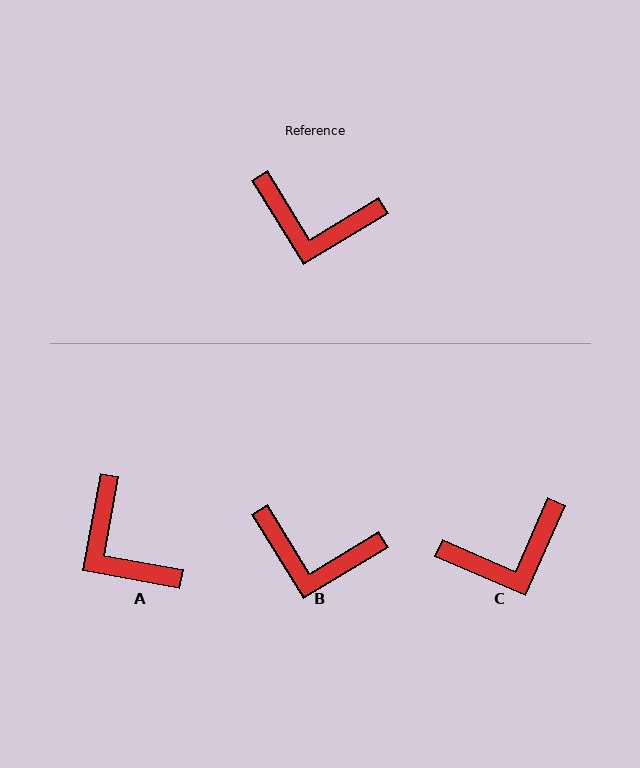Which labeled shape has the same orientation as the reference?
B.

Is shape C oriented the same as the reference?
No, it is off by about 35 degrees.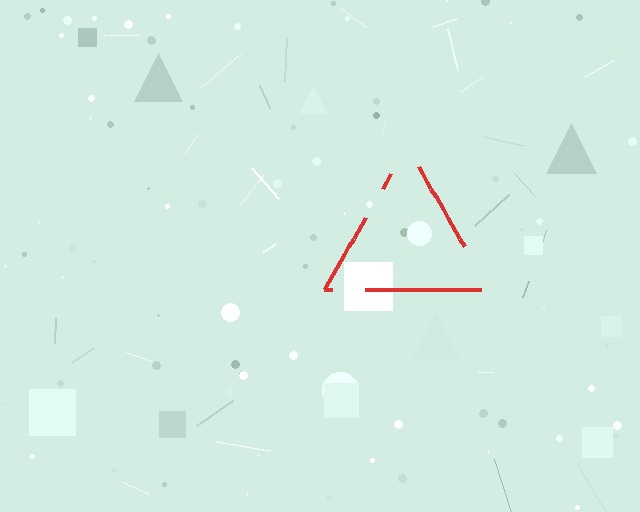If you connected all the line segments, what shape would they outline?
They would outline a triangle.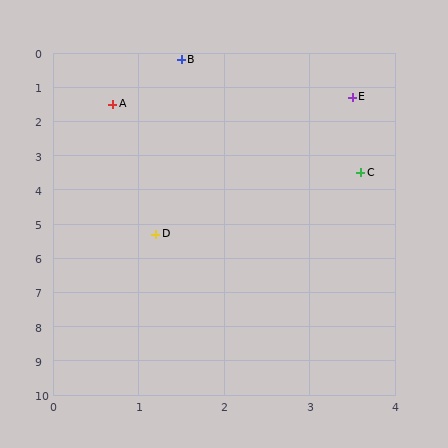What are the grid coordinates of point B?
Point B is at approximately (1.5, 0.2).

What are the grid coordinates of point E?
Point E is at approximately (3.5, 1.3).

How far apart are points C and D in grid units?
Points C and D are about 3.0 grid units apart.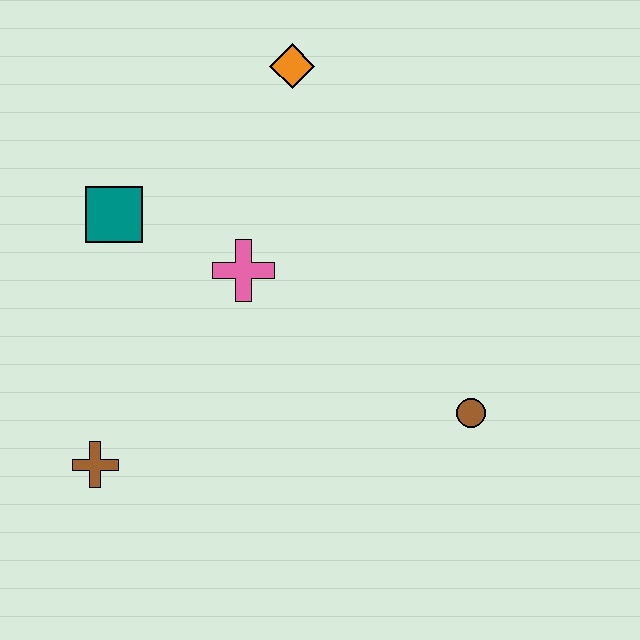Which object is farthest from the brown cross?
The orange diamond is farthest from the brown cross.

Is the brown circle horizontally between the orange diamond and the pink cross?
No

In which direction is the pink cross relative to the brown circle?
The pink cross is to the left of the brown circle.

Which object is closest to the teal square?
The pink cross is closest to the teal square.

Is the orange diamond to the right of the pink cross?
Yes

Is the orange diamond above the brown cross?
Yes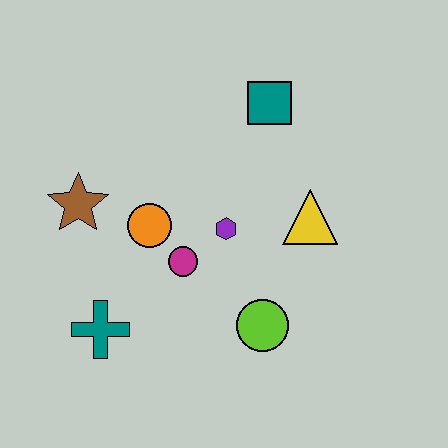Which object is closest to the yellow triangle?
The purple hexagon is closest to the yellow triangle.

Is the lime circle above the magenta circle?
No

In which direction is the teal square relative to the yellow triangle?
The teal square is above the yellow triangle.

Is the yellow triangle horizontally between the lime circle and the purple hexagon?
No